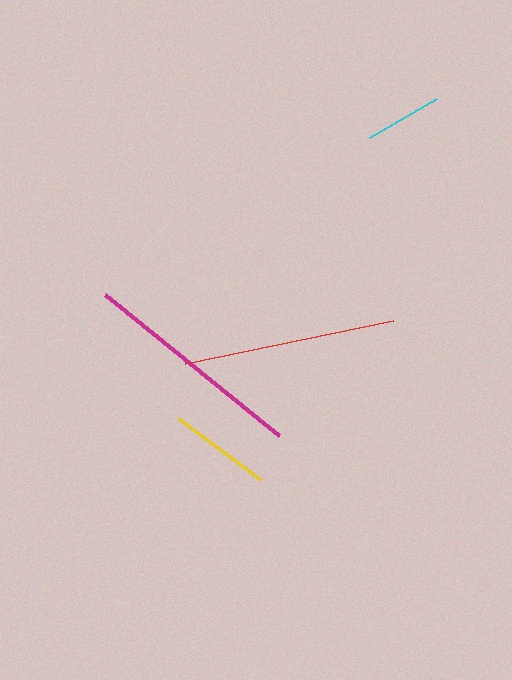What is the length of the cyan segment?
The cyan segment is approximately 78 pixels long.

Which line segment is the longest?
The magenta line is the longest at approximately 224 pixels.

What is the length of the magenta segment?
The magenta segment is approximately 224 pixels long.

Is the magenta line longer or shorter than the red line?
The magenta line is longer than the red line.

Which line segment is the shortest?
The cyan line is the shortest at approximately 78 pixels.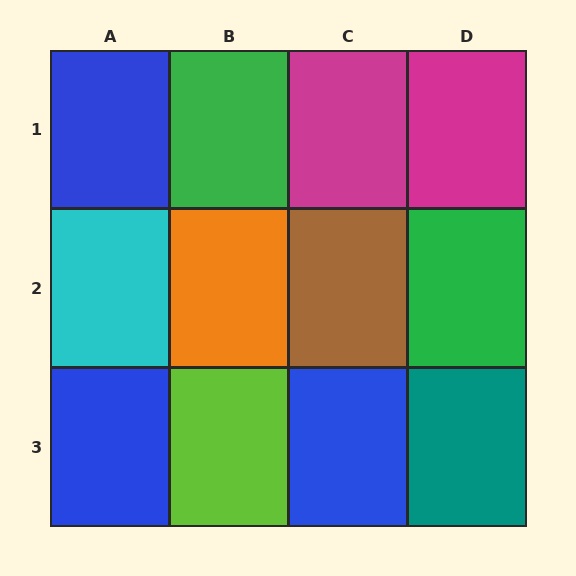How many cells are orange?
1 cell is orange.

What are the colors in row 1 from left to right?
Blue, green, magenta, magenta.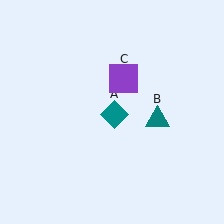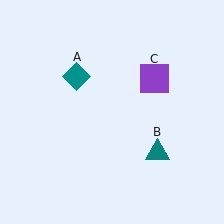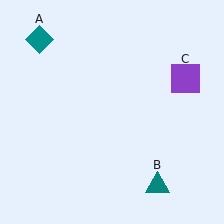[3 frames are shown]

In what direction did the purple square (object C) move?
The purple square (object C) moved right.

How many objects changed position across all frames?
3 objects changed position: teal diamond (object A), teal triangle (object B), purple square (object C).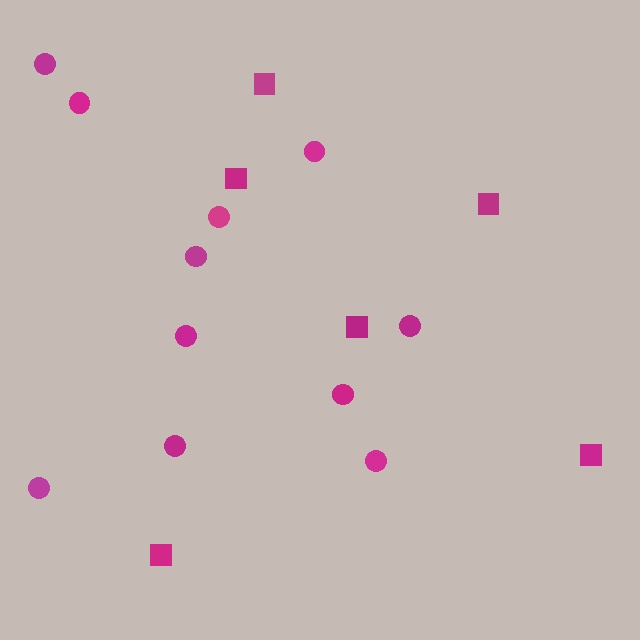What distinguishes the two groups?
There are 2 groups: one group of squares (6) and one group of circles (11).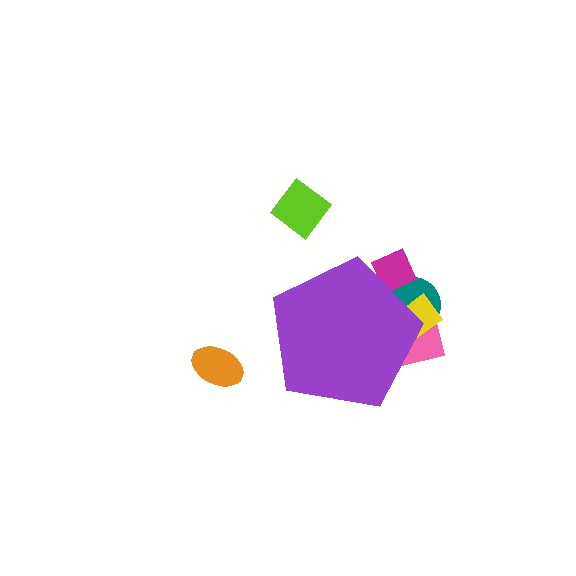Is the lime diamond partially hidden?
No, the lime diamond is fully visible.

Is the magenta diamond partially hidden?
Yes, the magenta diamond is partially hidden behind the purple pentagon.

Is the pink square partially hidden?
Yes, the pink square is partially hidden behind the purple pentagon.